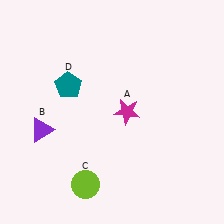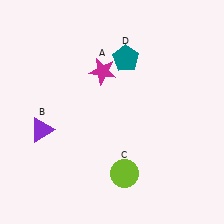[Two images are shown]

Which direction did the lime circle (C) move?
The lime circle (C) moved right.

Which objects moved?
The objects that moved are: the magenta star (A), the lime circle (C), the teal pentagon (D).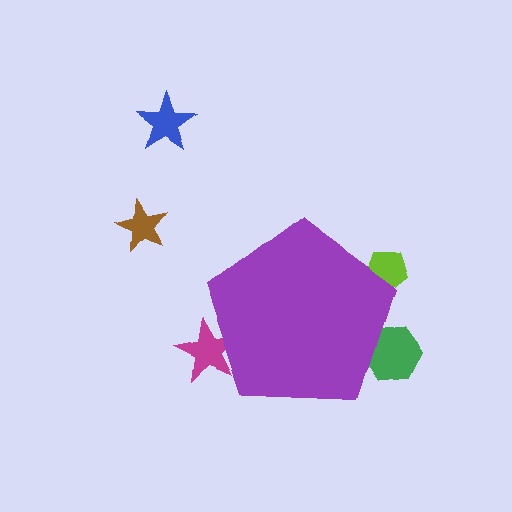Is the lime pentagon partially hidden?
Yes, the lime pentagon is partially hidden behind the purple pentagon.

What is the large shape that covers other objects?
A purple pentagon.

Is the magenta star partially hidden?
Yes, the magenta star is partially hidden behind the purple pentagon.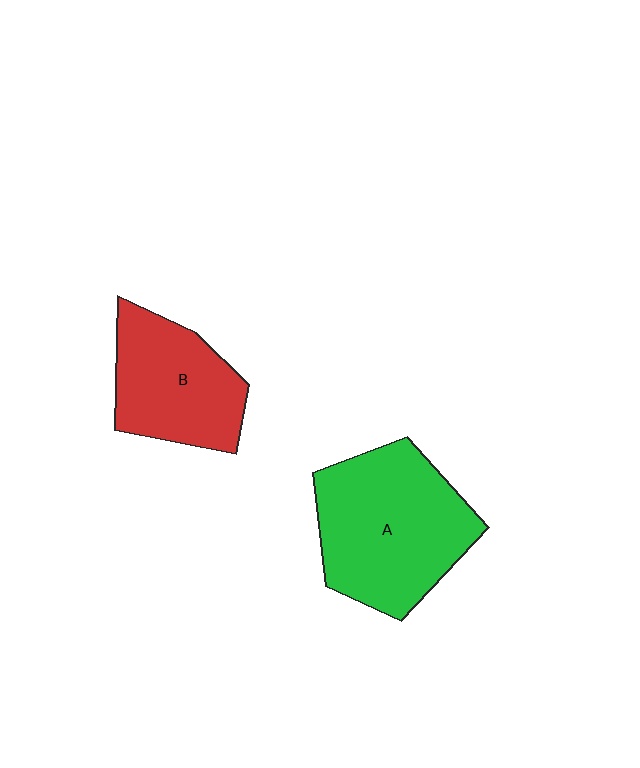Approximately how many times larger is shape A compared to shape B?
Approximately 1.4 times.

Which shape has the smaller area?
Shape B (red).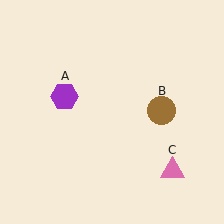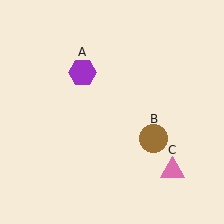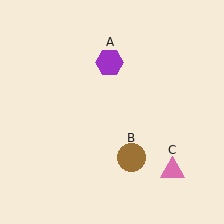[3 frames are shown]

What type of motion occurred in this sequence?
The purple hexagon (object A), brown circle (object B) rotated clockwise around the center of the scene.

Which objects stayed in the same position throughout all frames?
Pink triangle (object C) remained stationary.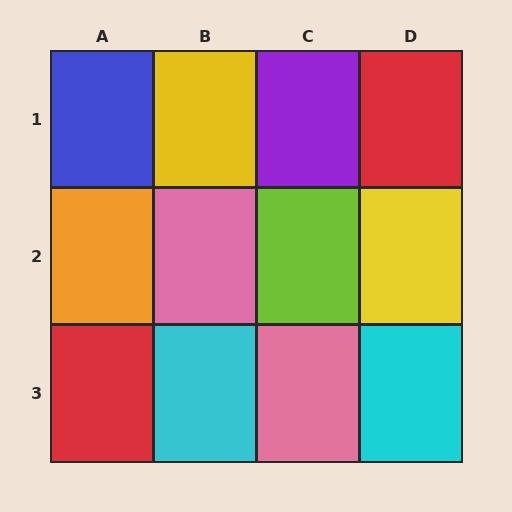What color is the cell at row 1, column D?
Red.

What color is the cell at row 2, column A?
Orange.